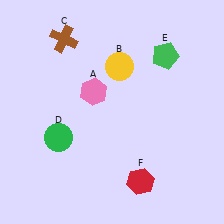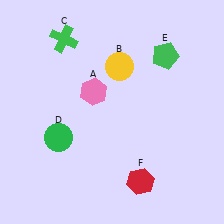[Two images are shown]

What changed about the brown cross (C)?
In Image 1, C is brown. In Image 2, it changed to green.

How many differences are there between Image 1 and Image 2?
There is 1 difference between the two images.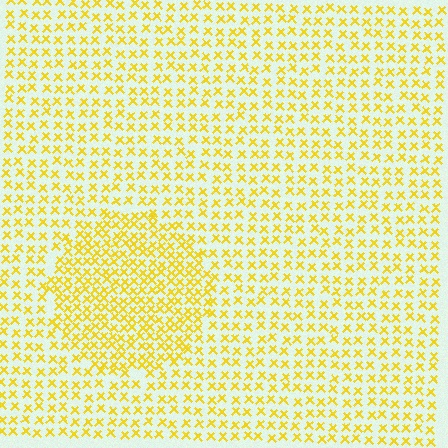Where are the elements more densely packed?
The elements are more densely packed inside the circle boundary.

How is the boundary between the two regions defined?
The boundary is defined by a change in element density (approximately 1.7x ratio). All elements are the same color, size, and shape.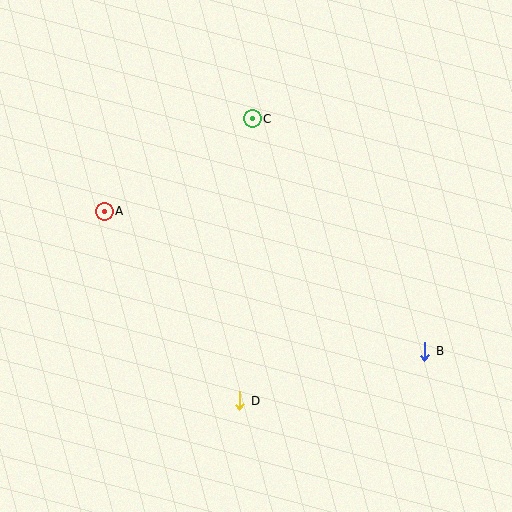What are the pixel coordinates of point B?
Point B is at (425, 351).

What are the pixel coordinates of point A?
Point A is at (104, 211).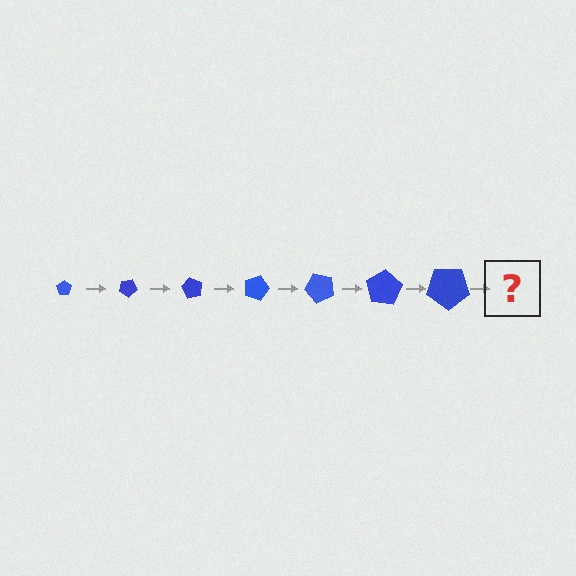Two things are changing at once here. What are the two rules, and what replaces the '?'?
The two rules are that the pentagon grows larger each step and it rotates 30 degrees each step. The '?' should be a pentagon, larger than the previous one and rotated 210 degrees from the start.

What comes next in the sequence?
The next element should be a pentagon, larger than the previous one and rotated 210 degrees from the start.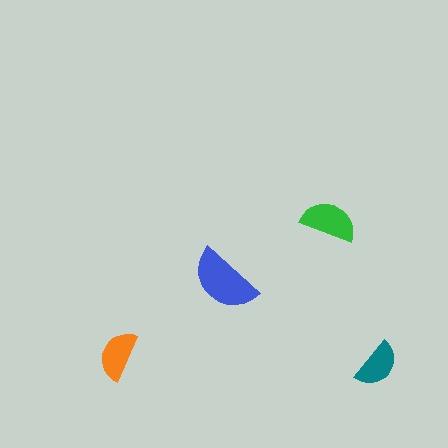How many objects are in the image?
There are 4 objects in the image.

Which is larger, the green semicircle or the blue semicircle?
The blue one.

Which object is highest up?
The green semicircle is topmost.